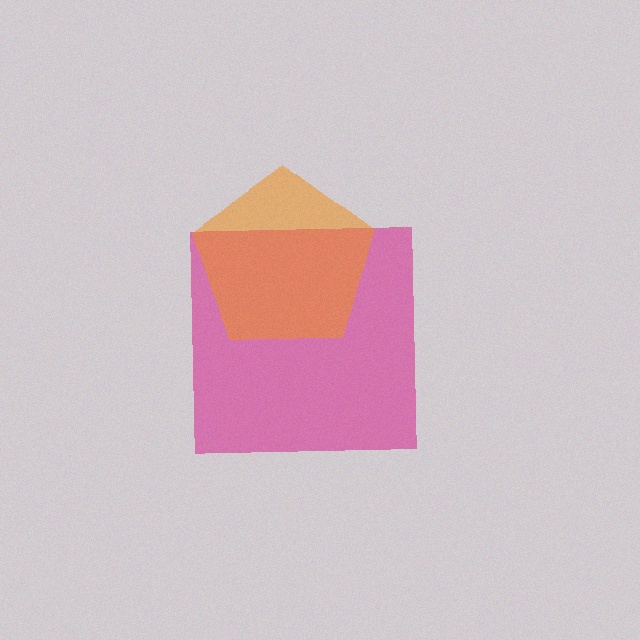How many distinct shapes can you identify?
There are 2 distinct shapes: a magenta square, an orange pentagon.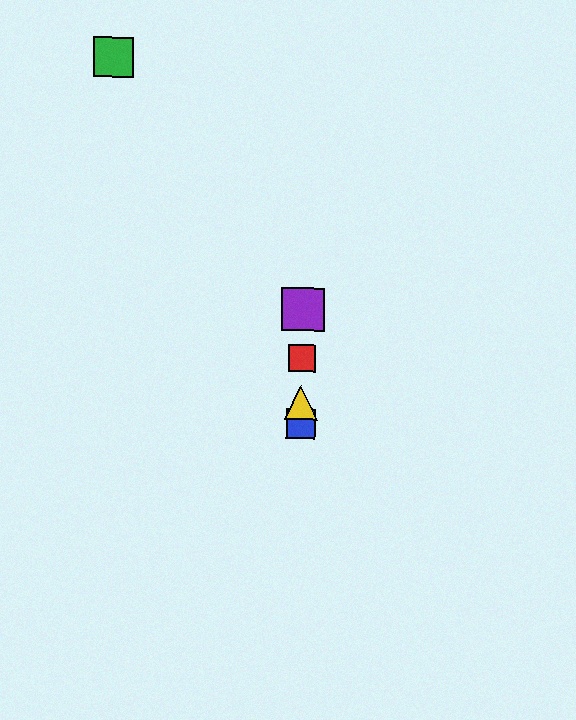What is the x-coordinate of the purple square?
The purple square is at x≈303.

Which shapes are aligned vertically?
The red square, the blue square, the yellow triangle, the purple square are aligned vertically.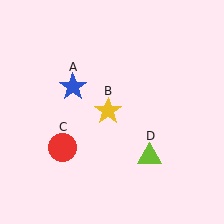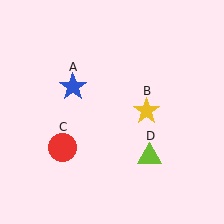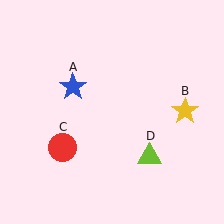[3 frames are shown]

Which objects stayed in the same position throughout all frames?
Blue star (object A) and red circle (object C) and lime triangle (object D) remained stationary.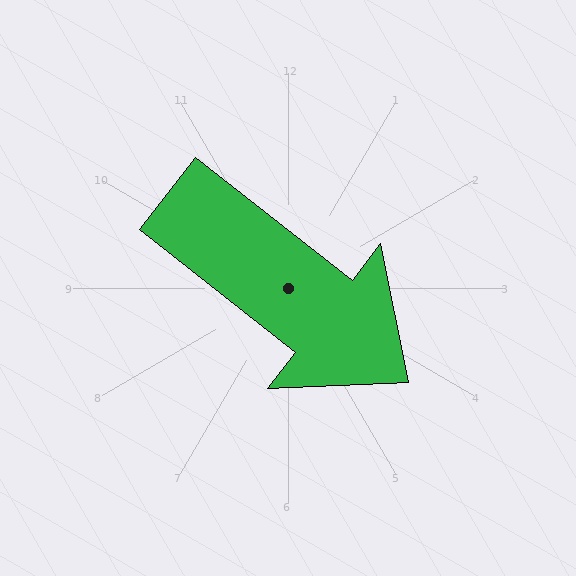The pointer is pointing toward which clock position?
Roughly 4 o'clock.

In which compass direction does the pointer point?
Southeast.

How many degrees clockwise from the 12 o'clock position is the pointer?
Approximately 128 degrees.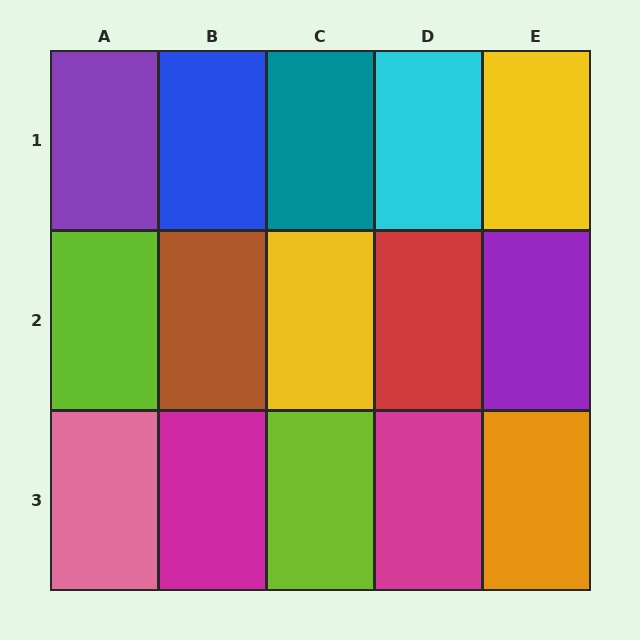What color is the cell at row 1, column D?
Cyan.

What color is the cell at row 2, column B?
Brown.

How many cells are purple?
2 cells are purple.